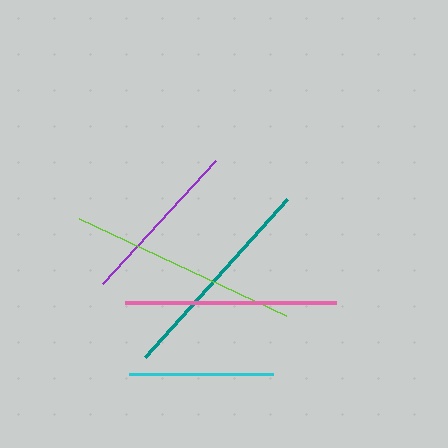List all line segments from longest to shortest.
From longest to shortest: lime, teal, pink, purple, cyan.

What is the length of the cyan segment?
The cyan segment is approximately 144 pixels long.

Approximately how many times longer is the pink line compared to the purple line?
The pink line is approximately 1.3 times the length of the purple line.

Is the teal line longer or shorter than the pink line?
The teal line is longer than the pink line.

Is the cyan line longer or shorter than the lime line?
The lime line is longer than the cyan line.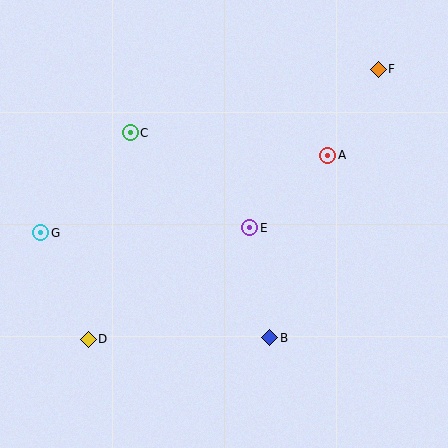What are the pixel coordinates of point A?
Point A is at (328, 155).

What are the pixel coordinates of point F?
Point F is at (378, 69).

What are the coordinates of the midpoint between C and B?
The midpoint between C and B is at (200, 235).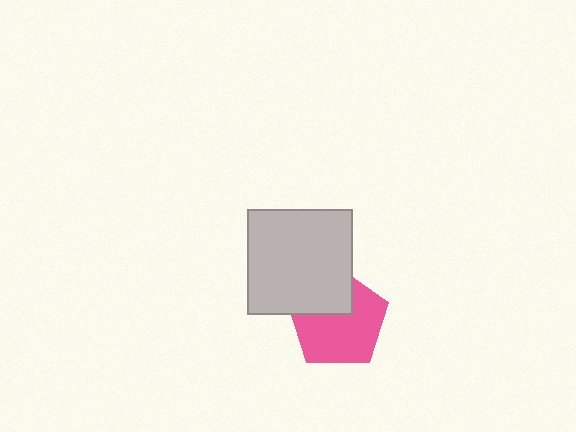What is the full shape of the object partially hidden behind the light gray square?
The partially hidden object is a pink pentagon.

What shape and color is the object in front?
The object in front is a light gray square.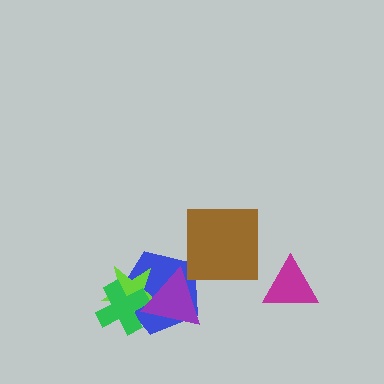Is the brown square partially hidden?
No, no other shape covers it.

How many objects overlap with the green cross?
3 objects overlap with the green cross.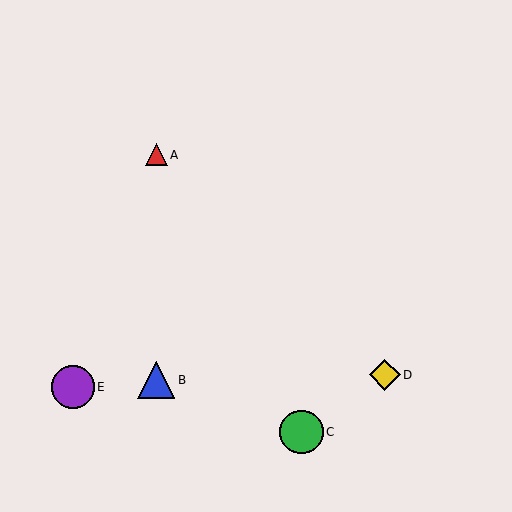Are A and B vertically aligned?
Yes, both are at x≈156.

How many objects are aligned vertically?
2 objects (A, B) are aligned vertically.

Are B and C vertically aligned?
No, B is at x≈156 and C is at x≈302.